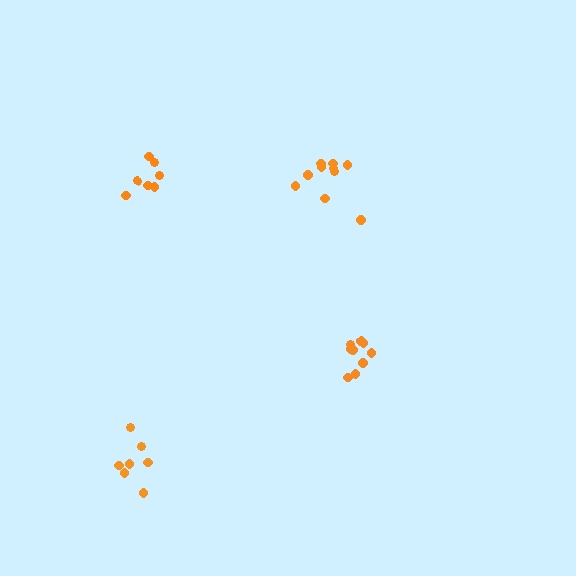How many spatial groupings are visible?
There are 4 spatial groupings.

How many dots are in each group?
Group 1: 10 dots, Group 2: 7 dots, Group 3: 9 dots, Group 4: 7 dots (33 total).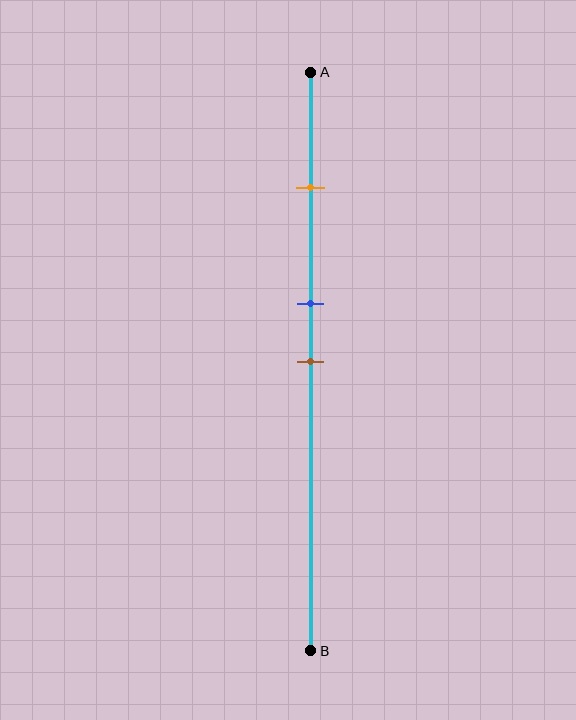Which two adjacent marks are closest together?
The blue and brown marks are the closest adjacent pair.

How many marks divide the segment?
There are 3 marks dividing the segment.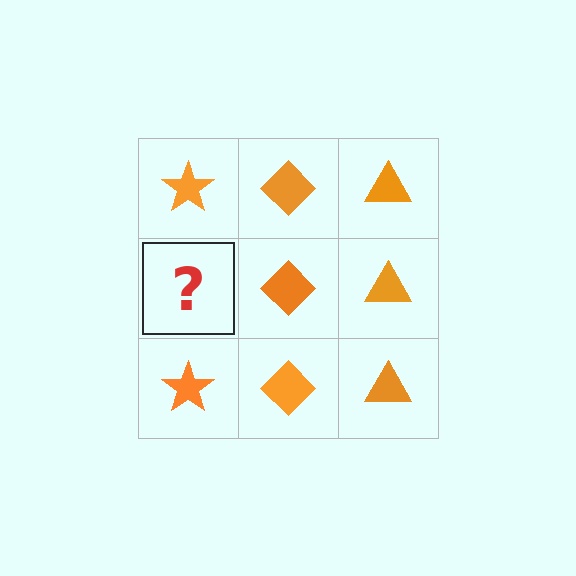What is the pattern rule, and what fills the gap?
The rule is that each column has a consistent shape. The gap should be filled with an orange star.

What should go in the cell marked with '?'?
The missing cell should contain an orange star.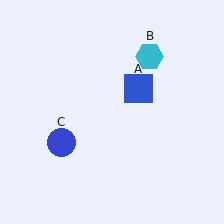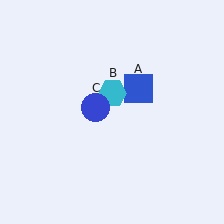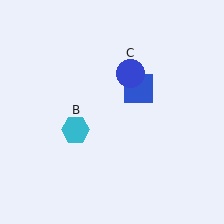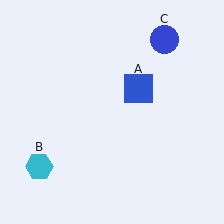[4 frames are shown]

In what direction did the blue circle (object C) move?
The blue circle (object C) moved up and to the right.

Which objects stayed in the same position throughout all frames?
Blue square (object A) remained stationary.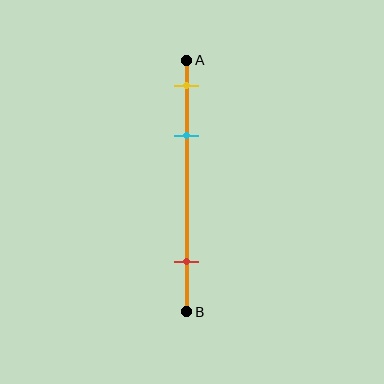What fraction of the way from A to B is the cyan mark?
The cyan mark is approximately 30% (0.3) of the way from A to B.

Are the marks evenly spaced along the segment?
No, the marks are not evenly spaced.